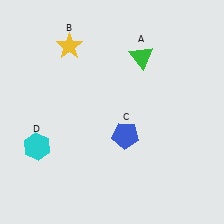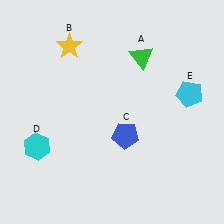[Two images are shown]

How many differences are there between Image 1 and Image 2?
There is 1 difference between the two images.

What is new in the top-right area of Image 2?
A cyan pentagon (E) was added in the top-right area of Image 2.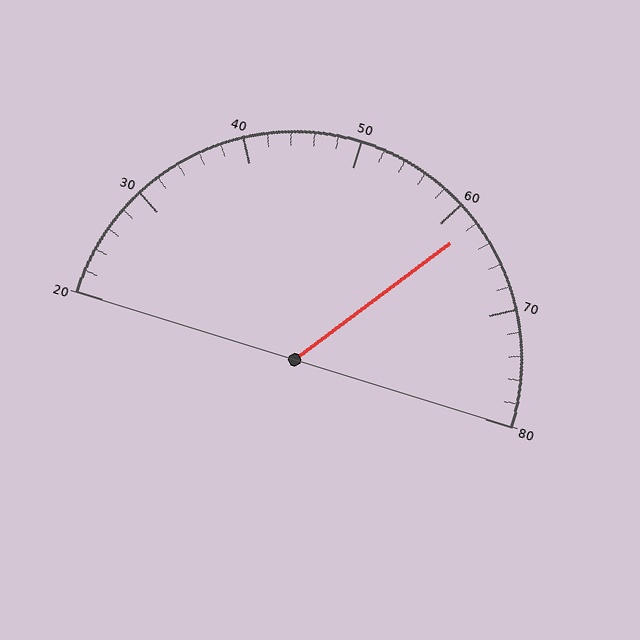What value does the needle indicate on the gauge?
The needle indicates approximately 62.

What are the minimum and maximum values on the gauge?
The gauge ranges from 20 to 80.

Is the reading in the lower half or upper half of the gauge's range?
The reading is in the upper half of the range (20 to 80).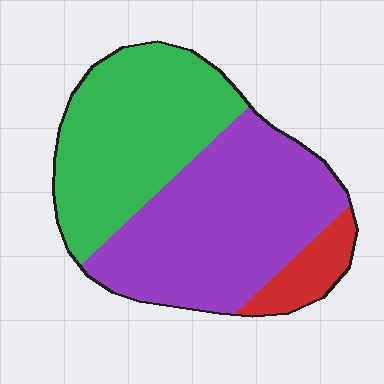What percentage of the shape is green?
Green takes up about two fifths (2/5) of the shape.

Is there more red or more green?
Green.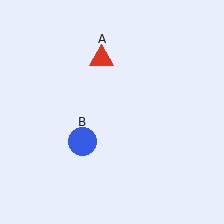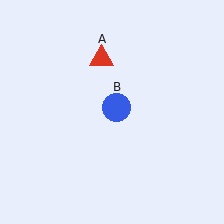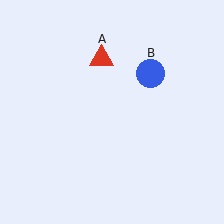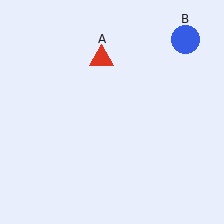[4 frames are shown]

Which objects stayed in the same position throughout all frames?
Red triangle (object A) remained stationary.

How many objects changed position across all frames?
1 object changed position: blue circle (object B).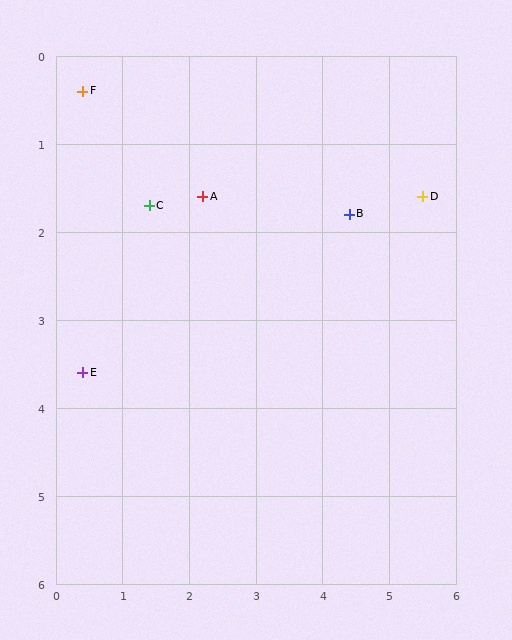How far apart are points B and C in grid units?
Points B and C are about 3.0 grid units apart.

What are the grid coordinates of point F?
Point F is at approximately (0.4, 0.4).